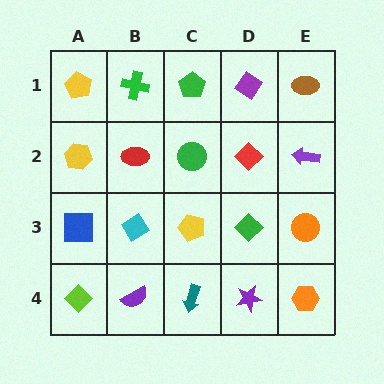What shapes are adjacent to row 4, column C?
A yellow pentagon (row 3, column C), a purple semicircle (row 4, column B), a purple star (row 4, column D).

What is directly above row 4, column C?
A yellow pentagon.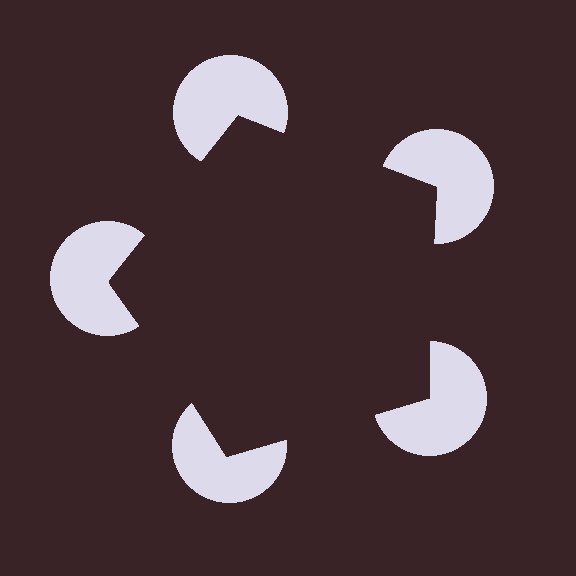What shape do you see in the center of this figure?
An illusory pentagon — its edges are inferred from the aligned wedge cuts in the pac-man discs, not physically drawn.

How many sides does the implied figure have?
5 sides.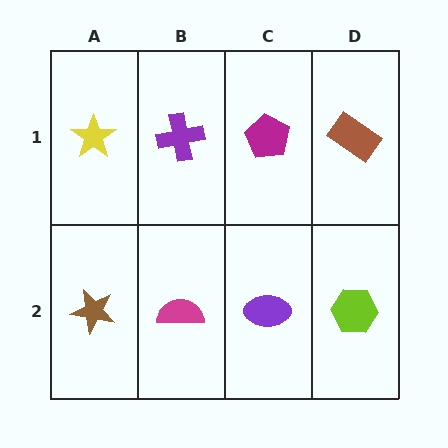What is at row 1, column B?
A purple cross.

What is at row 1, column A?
A yellow star.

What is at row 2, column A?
A brown star.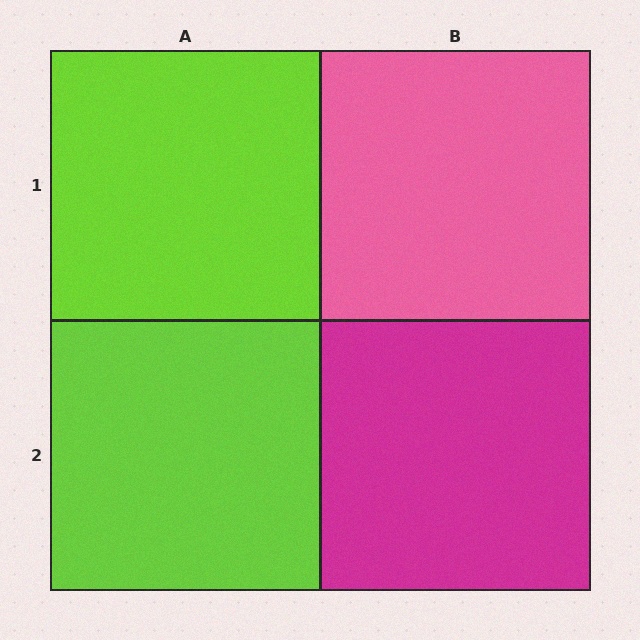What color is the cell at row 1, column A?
Lime.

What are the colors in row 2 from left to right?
Lime, magenta.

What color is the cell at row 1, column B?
Pink.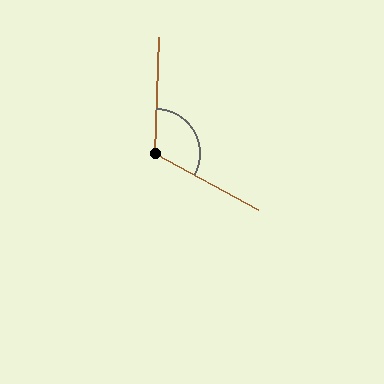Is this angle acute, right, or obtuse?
It is obtuse.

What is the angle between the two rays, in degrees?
Approximately 116 degrees.